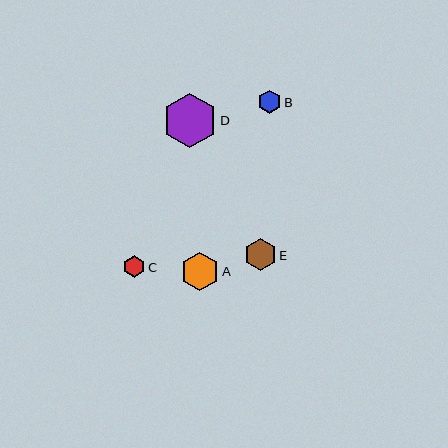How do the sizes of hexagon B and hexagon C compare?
Hexagon B and hexagon C are approximately the same size.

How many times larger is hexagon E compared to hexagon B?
Hexagon E is approximately 1.4 times the size of hexagon B.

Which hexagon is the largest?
Hexagon D is the largest with a size of approximately 54 pixels.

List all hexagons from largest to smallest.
From largest to smallest: D, A, E, B, C.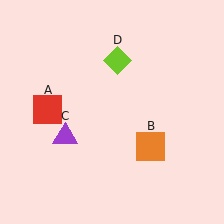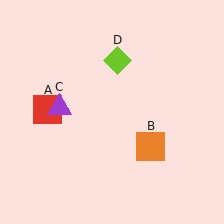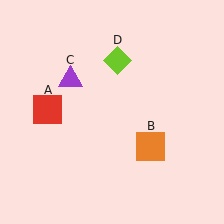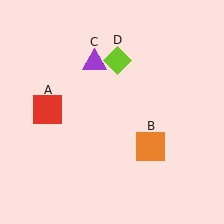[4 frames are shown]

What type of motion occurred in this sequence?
The purple triangle (object C) rotated clockwise around the center of the scene.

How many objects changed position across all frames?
1 object changed position: purple triangle (object C).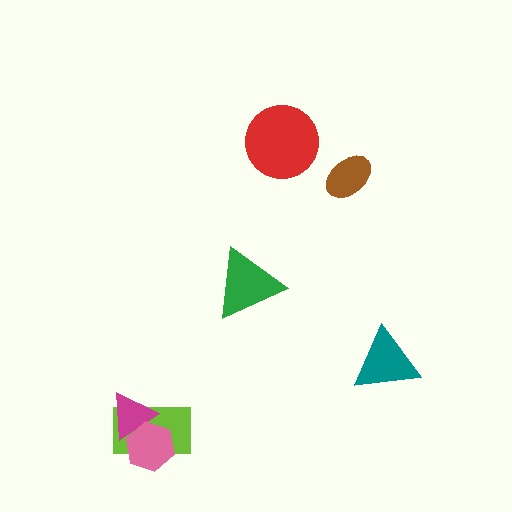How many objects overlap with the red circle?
0 objects overlap with the red circle.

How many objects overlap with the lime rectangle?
2 objects overlap with the lime rectangle.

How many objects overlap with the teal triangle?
0 objects overlap with the teal triangle.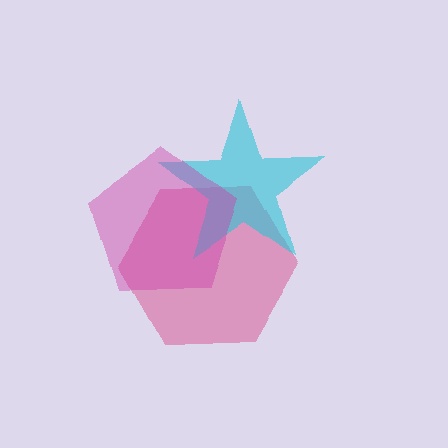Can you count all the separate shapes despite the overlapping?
Yes, there are 3 separate shapes.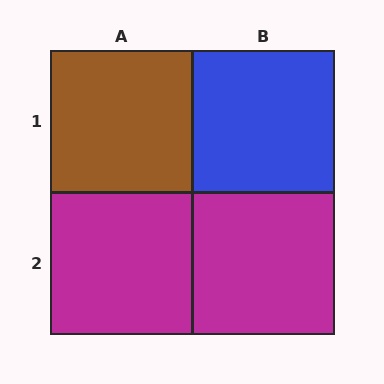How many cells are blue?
1 cell is blue.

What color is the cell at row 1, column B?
Blue.